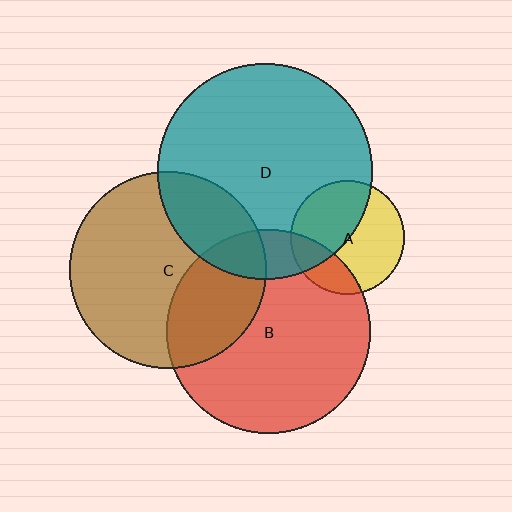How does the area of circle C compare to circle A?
Approximately 3.0 times.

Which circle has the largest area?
Circle D (teal).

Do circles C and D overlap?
Yes.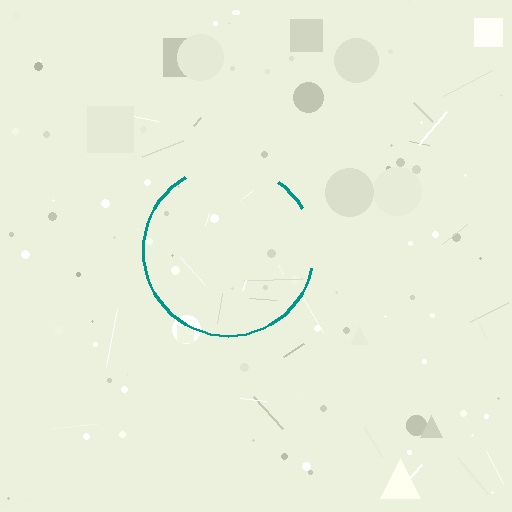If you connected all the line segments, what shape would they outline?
They would outline a circle.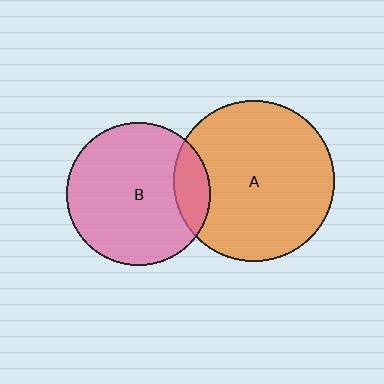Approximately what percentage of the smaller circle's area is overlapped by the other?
Approximately 15%.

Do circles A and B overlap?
Yes.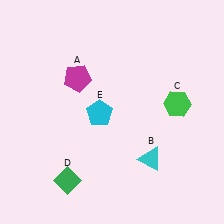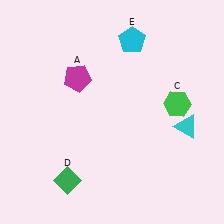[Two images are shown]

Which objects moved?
The objects that moved are: the cyan triangle (B), the cyan pentagon (E).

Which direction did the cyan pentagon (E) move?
The cyan pentagon (E) moved up.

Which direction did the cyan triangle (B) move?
The cyan triangle (B) moved right.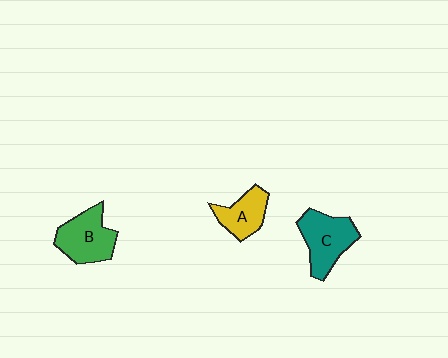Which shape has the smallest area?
Shape A (yellow).